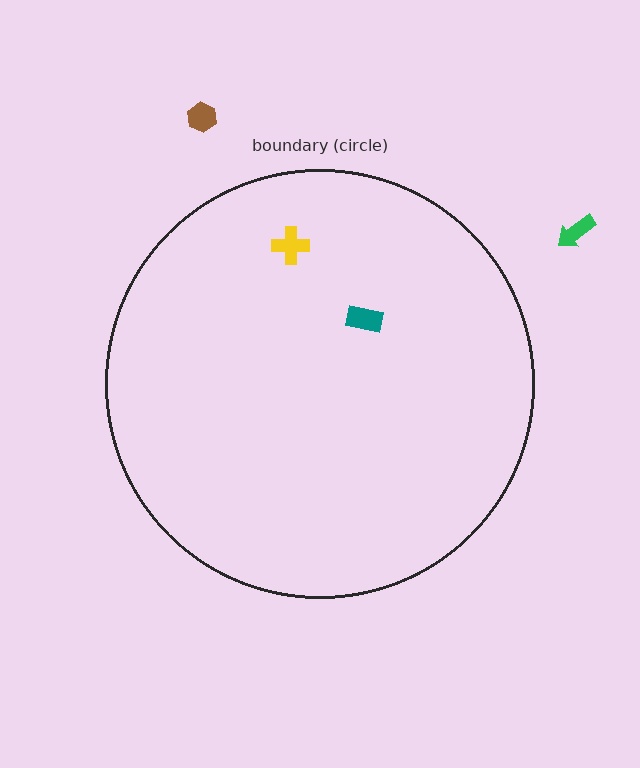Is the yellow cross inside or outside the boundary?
Inside.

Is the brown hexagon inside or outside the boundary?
Outside.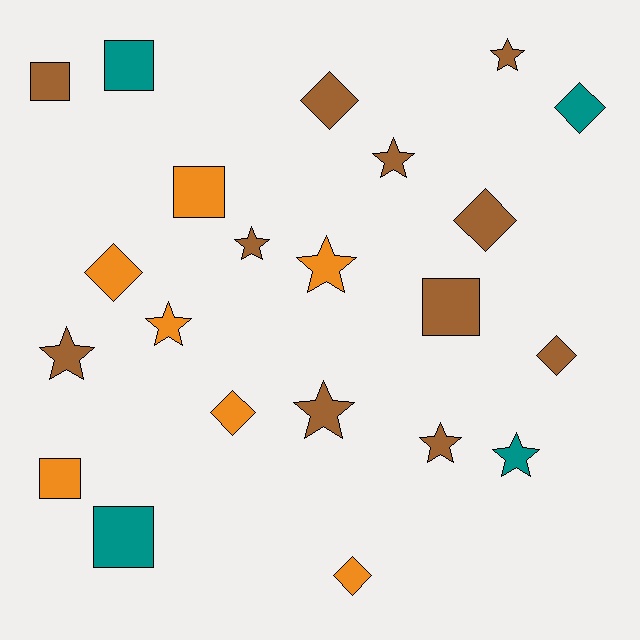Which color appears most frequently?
Brown, with 11 objects.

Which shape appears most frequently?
Star, with 9 objects.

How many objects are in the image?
There are 22 objects.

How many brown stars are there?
There are 6 brown stars.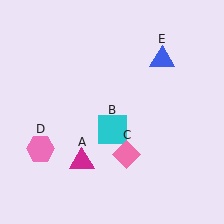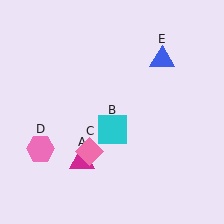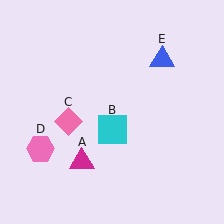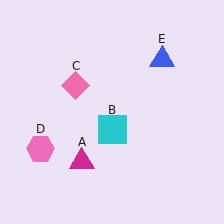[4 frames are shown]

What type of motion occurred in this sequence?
The pink diamond (object C) rotated clockwise around the center of the scene.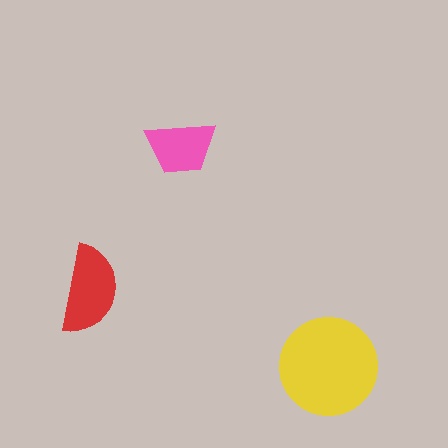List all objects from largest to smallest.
The yellow circle, the red semicircle, the pink trapezoid.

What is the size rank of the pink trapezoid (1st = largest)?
3rd.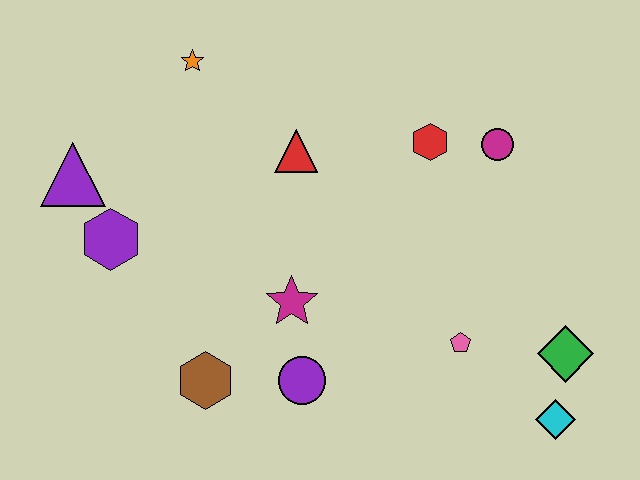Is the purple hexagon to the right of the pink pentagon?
No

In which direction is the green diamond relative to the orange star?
The green diamond is to the right of the orange star.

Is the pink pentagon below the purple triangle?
Yes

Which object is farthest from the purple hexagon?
The cyan diamond is farthest from the purple hexagon.